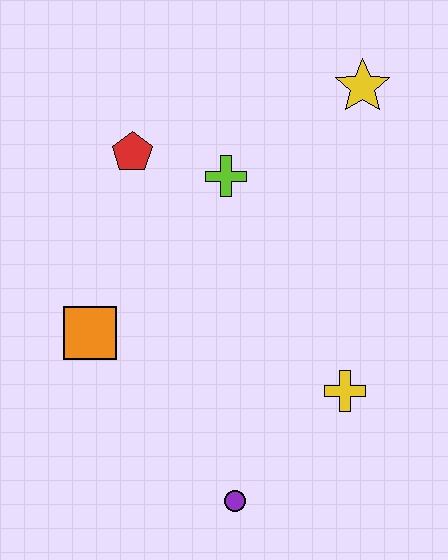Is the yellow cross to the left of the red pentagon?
No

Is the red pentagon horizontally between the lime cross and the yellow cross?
No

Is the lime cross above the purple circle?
Yes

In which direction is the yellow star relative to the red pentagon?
The yellow star is to the right of the red pentagon.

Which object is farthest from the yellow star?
The purple circle is farthest from the yellow star.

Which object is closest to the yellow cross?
The purple circle is closest to the yellow cross.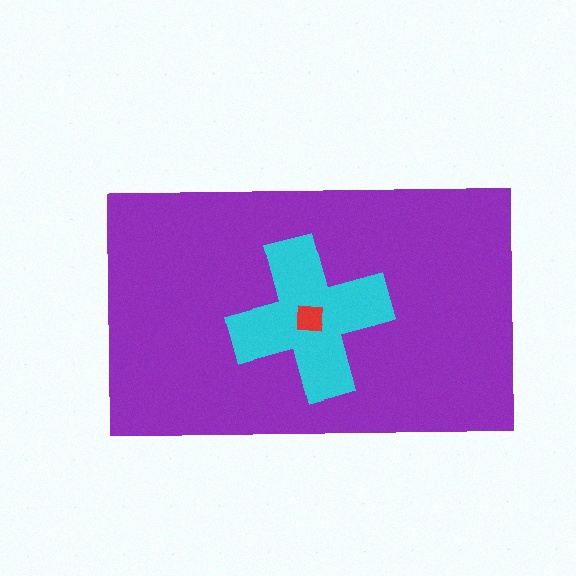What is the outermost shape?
The purple rectangle.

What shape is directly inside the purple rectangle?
The cyan cross.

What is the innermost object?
The red square.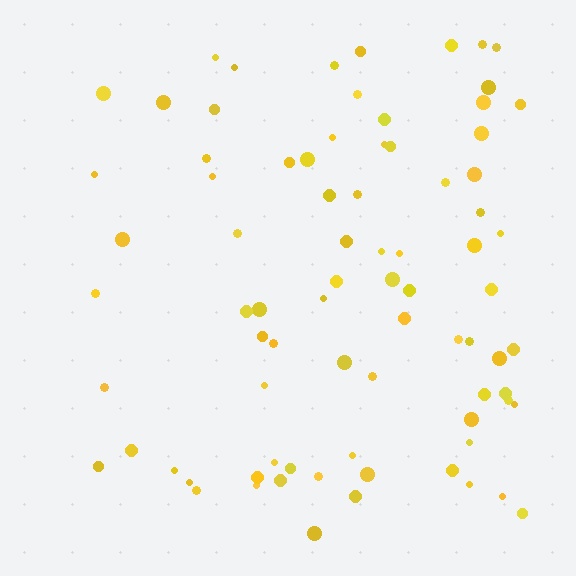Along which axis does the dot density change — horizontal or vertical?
Horizontal.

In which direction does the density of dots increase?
From left to right, with the right side densest.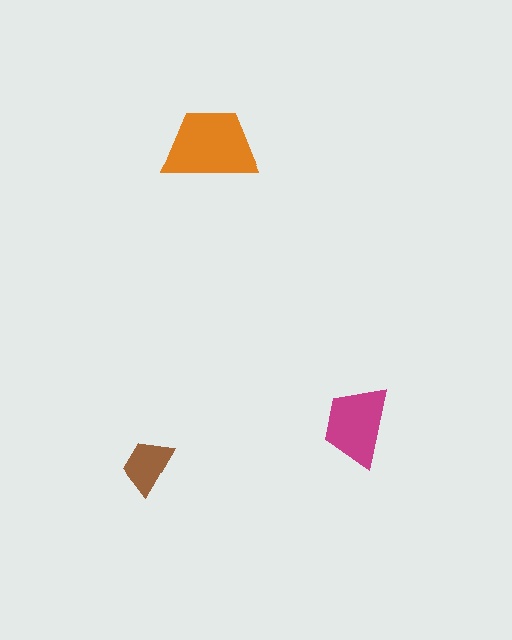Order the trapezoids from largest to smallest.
the orange one, the magenta one, the brown one.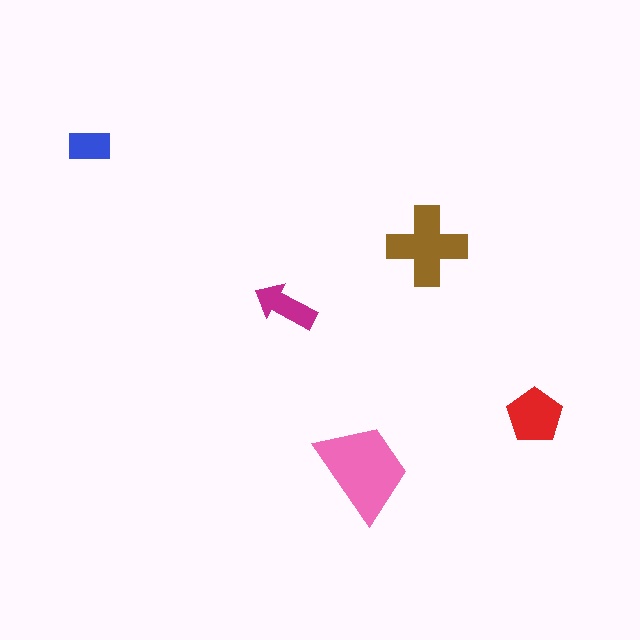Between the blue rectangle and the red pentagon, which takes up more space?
The red pentagon.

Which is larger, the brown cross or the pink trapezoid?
The pink trapezoid.